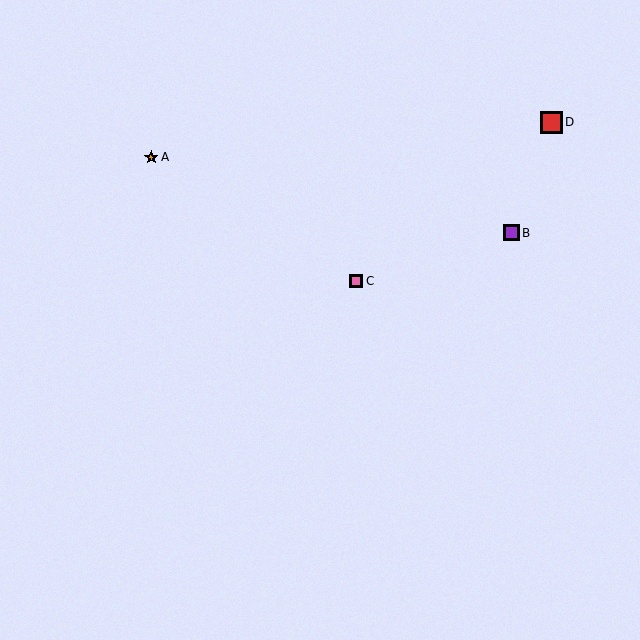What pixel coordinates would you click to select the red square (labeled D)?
Click at (552, 122) to select the red square D.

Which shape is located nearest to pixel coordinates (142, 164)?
The orange star (labeled A) at (151, 157) is nearest to that location.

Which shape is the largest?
The red square (labeled D) is the largest.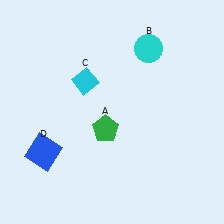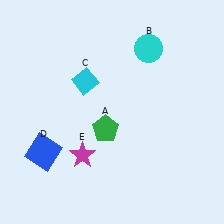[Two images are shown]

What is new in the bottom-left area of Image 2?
A magenta star (E) was added in the bottom-left area of Image 2.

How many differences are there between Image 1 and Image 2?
There is 1 difference between the two images.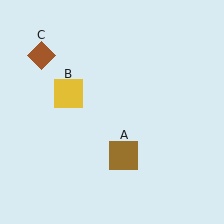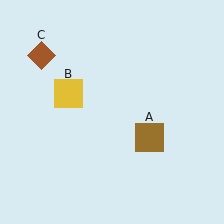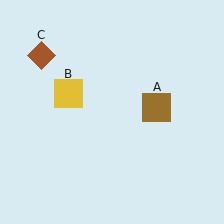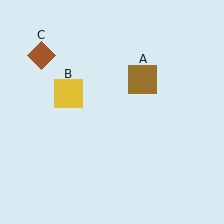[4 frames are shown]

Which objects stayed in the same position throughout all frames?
Yellow square (object B) and brown diamond (object C) remained stationary.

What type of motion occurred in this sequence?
The brown square (object A) rotated counterclockwise around the center of the scene.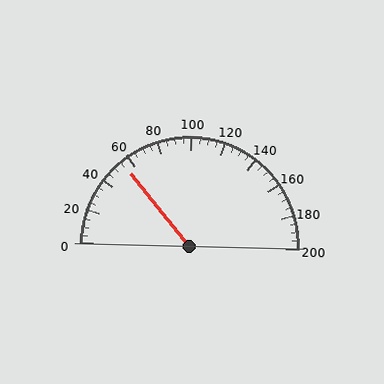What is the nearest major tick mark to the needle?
The nearest major tick mark is 60.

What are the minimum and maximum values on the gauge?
The gauge ranges from 0 to 200.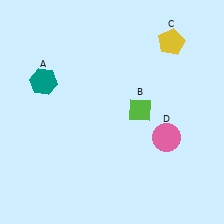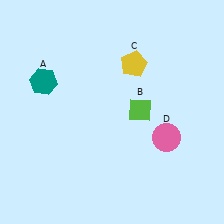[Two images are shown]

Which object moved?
The yellow pentagon (C) moved left.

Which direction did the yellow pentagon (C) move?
The yellow pentagon (C) moved left.